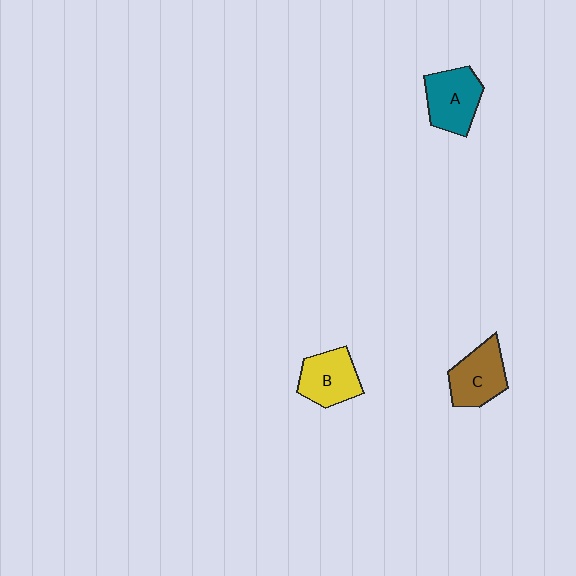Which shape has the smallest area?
Shape B (yellow).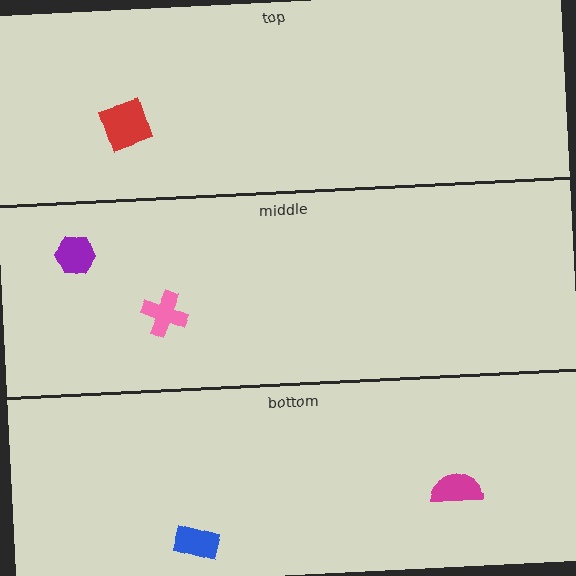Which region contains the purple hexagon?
The middle region.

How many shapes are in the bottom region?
2.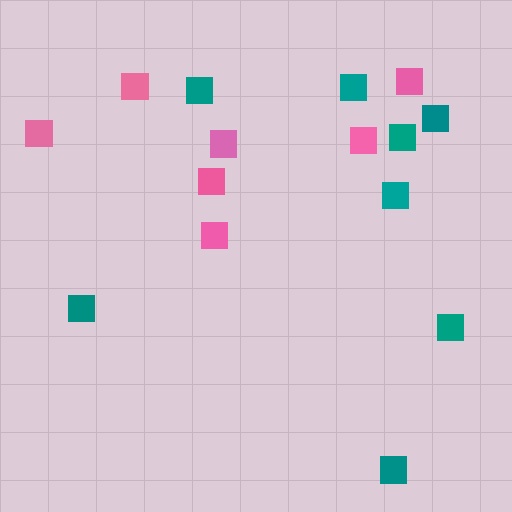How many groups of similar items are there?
There are 2 groups: one group of pink squares (7) and one group of teal squares (8).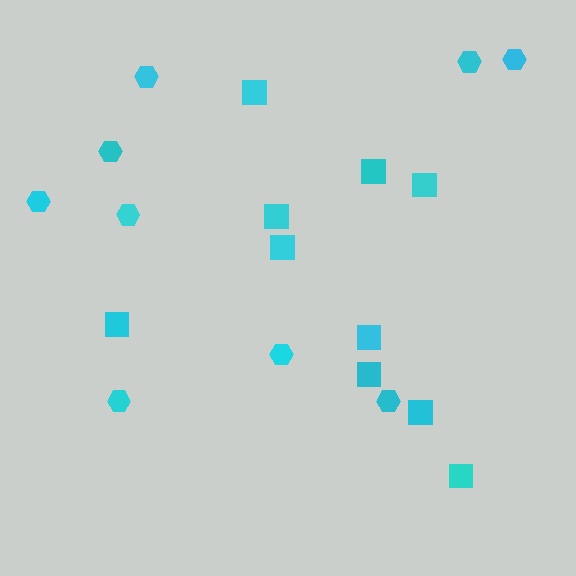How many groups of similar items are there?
There are 2 groups: one group of squares (10) and one group of hexagons (9).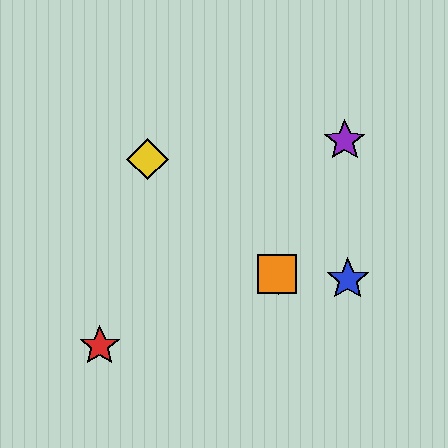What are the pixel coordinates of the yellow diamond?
The yellow diamond is at (148, 159).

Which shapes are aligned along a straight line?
The green hexagon, the yellow diamond, the orange square are aligned along a straight line.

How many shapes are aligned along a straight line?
3 shapes (the green hexagon, the yellow diamond, the orange square) are aligned along a straight line.